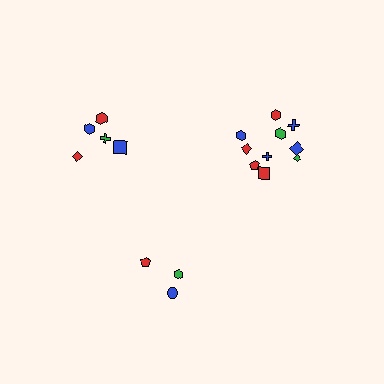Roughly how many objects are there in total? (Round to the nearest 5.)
Roughly 20 objects in total.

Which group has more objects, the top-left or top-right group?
The top-right group.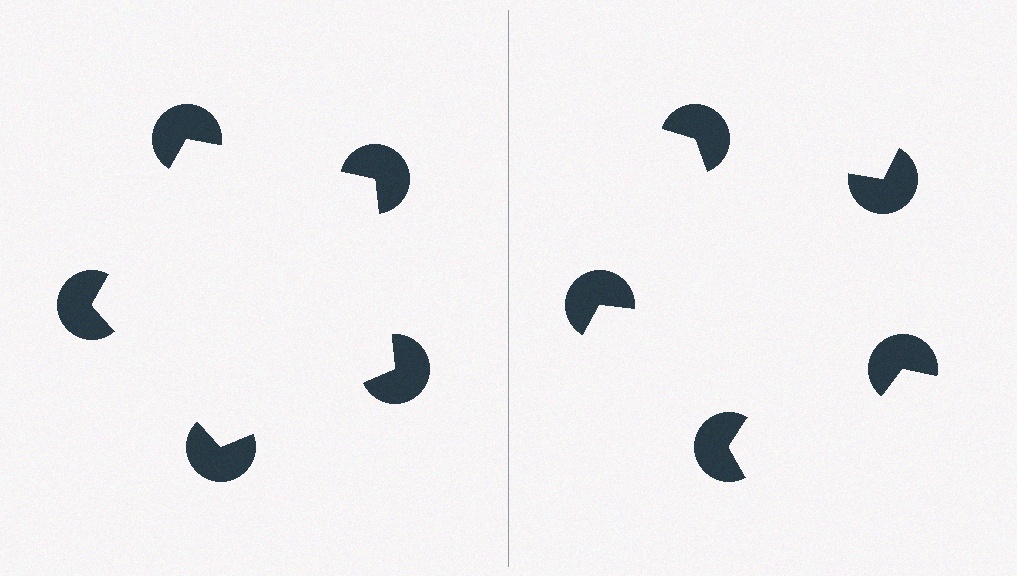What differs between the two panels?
The pac-man discs are positioned identically on both sides; only the wedge orientations differ. On the left they align to a pentagon; on the right they are misaligned.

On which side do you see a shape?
An illusory pentagon appears on the left side. On the right side the wedge cuts are rotated, so no coherent shape forms.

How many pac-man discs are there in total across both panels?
10 — 5 on each side.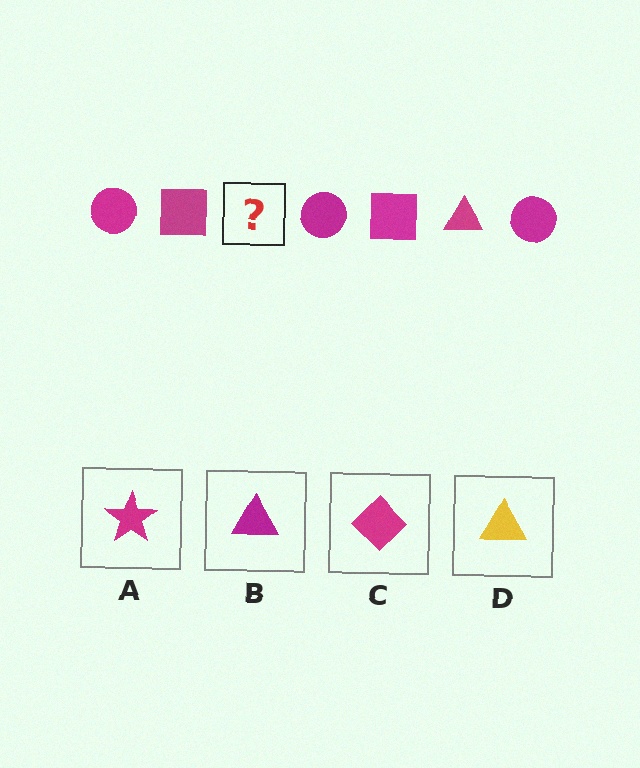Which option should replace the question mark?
Option B.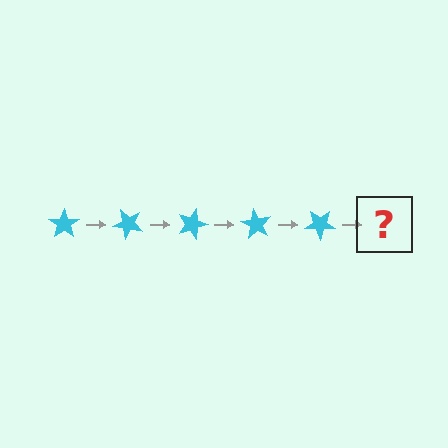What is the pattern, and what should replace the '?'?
The pattern is that the star rotates 45 degrees each step. The '?' should be a cyan star rotated 225 degrees.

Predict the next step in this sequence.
The next step is a cyan star rotated 225 degrees.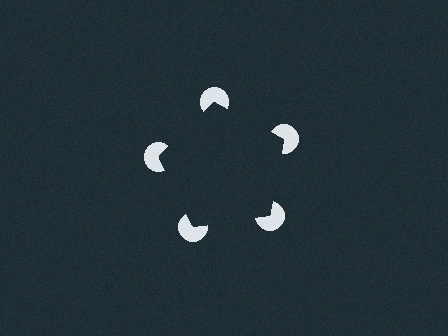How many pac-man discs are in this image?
There are 5 — one at each vertex of the illusory pentagon.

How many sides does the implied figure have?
5 sides.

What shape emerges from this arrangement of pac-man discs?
An illusory pentagon — its edges are inferred from the aligned wedge cuts in the pac-man discs, not physically drawn.